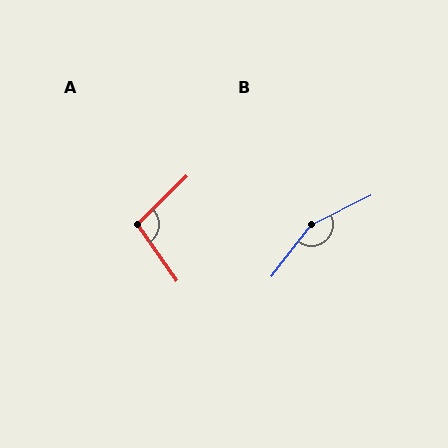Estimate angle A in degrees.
Approximately 100 degrees.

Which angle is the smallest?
A, at approximately 100 degrees.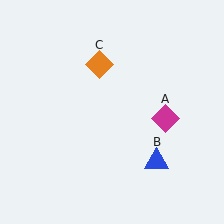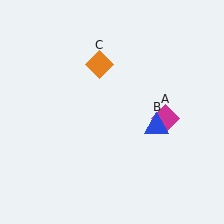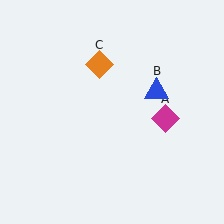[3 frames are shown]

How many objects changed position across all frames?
1 object changed position: blue triangle (object B).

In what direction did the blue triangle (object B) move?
The blue triangle (object B) moved up.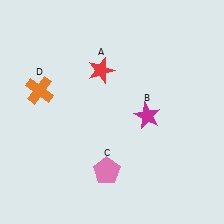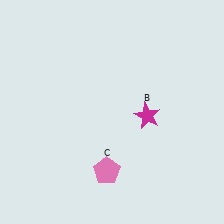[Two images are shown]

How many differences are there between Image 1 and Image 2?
There are 2 differences between the two images.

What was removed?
The red star (A), the orange cross (D) were removed in Image 2.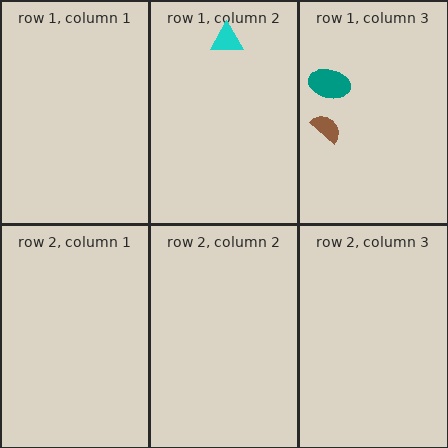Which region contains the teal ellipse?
The row 1, column 3 region.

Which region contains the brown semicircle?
The row 1, column 3 region.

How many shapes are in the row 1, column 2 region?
1.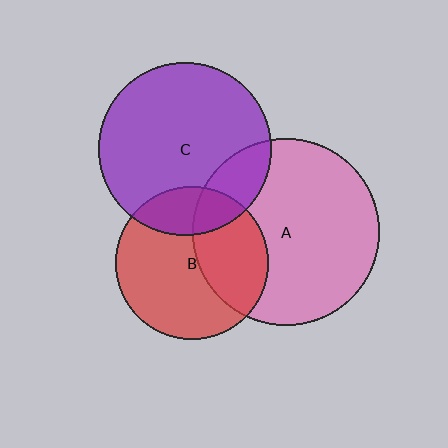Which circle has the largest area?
Circle A (pink).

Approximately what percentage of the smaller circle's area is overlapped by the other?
Approximately 20%.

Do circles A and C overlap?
Yes.